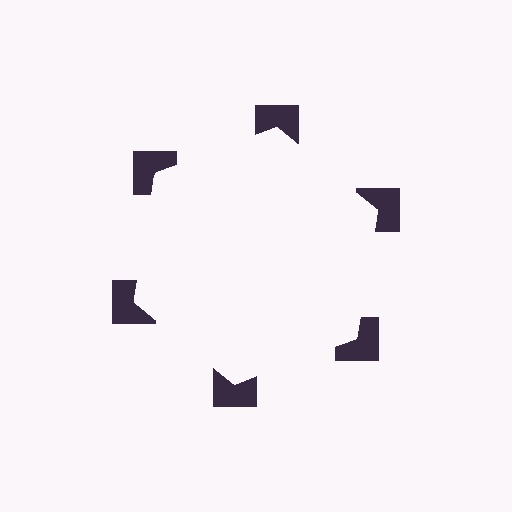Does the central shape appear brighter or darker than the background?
It typically appears slightly brighter than the background, even though no actual brightness change is drawn.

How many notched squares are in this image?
There are 6 — one at each vertex of the illusory hexagon.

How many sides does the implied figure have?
6 sides.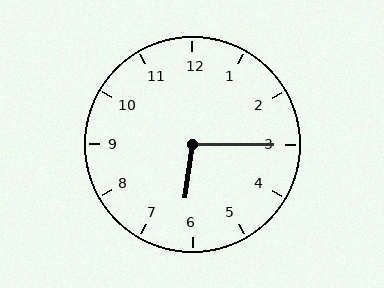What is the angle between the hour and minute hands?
Approximately 98 degrees.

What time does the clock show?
6:15.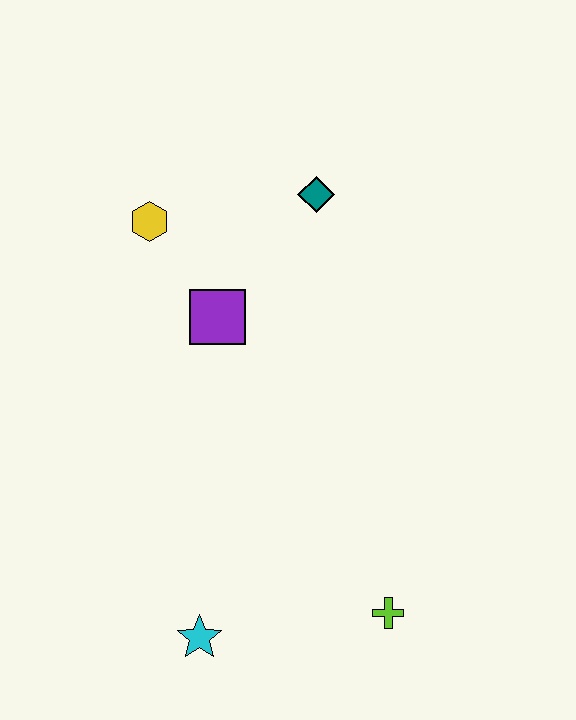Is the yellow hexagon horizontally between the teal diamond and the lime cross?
No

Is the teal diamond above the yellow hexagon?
Yes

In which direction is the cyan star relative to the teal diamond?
The cyan star is below the teal diamond.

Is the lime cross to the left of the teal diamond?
No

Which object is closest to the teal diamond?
The purple square is closest to the teal diamond.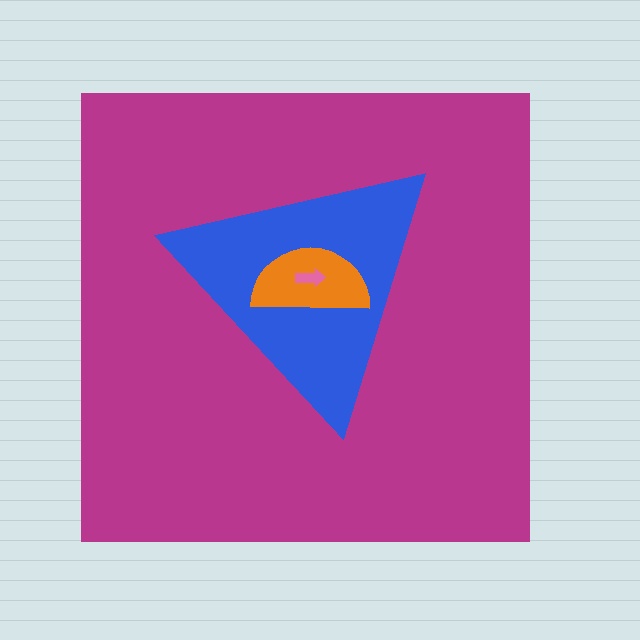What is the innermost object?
The pink arrow.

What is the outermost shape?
The magenta square.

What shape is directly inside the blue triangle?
The orange semicircle.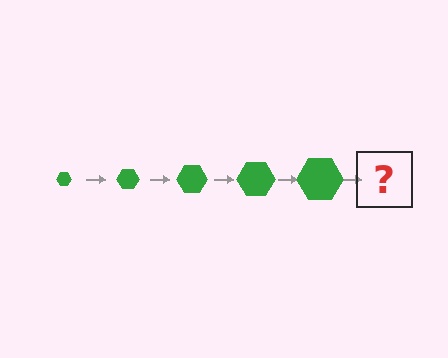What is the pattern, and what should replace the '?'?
The pattern is that the hexagon gets progressively larger each step. The '?' should be a green hexagon, larger than the previous one.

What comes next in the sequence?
The next element should be a green hexagon, larger than the previous one.